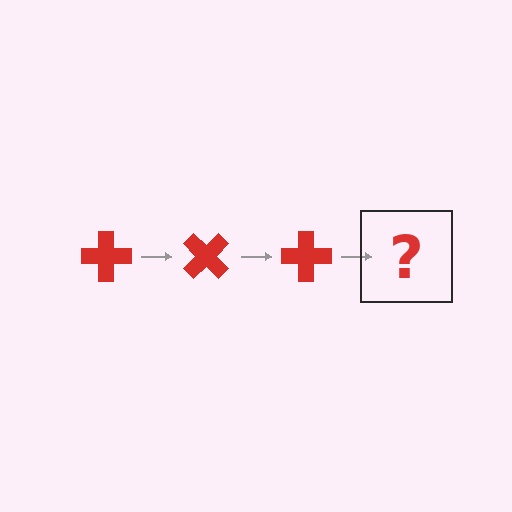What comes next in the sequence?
The next element should be a red cross rotated 135 degrees.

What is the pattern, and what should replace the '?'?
The pattern is that the cross rotates 45 degrees each step. The '?' should be a red cross rotated 135 degrees.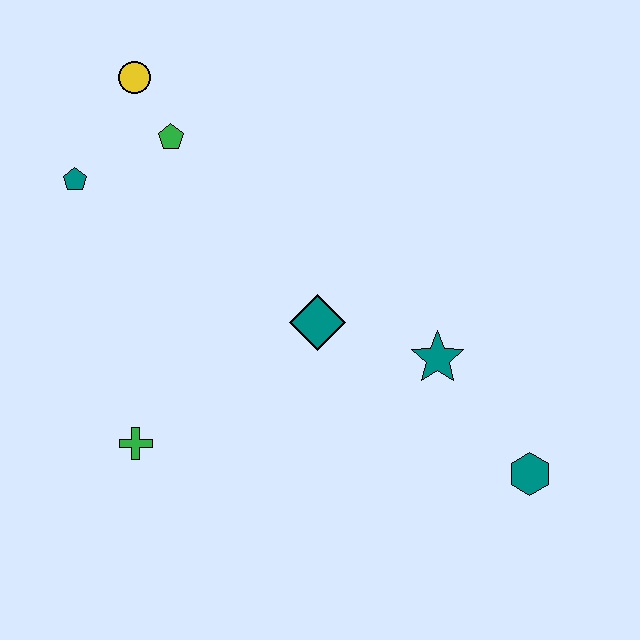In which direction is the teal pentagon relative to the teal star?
The teal pentagon is to the left of the teal star.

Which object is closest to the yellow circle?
The green pentagon is closest to the yellow circle.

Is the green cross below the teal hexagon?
No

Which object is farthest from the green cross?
The teal hexagon is farthest from the green cross.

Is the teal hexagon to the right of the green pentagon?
Yes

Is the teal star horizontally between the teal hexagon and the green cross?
Yes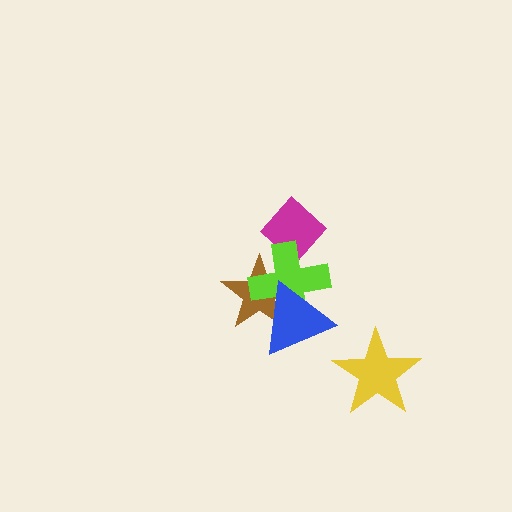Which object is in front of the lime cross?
The blue triangle is in front of the lime cross.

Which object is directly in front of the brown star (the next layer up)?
The lime cross is directly in front of the brown star.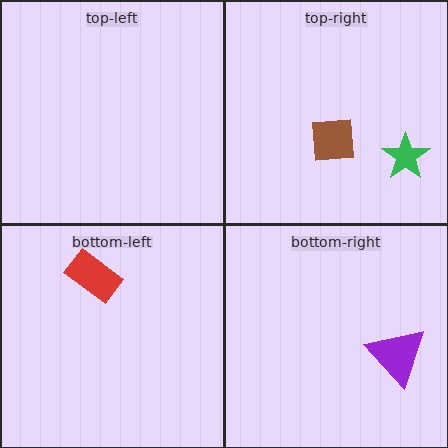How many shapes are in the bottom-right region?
1.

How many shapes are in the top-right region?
2.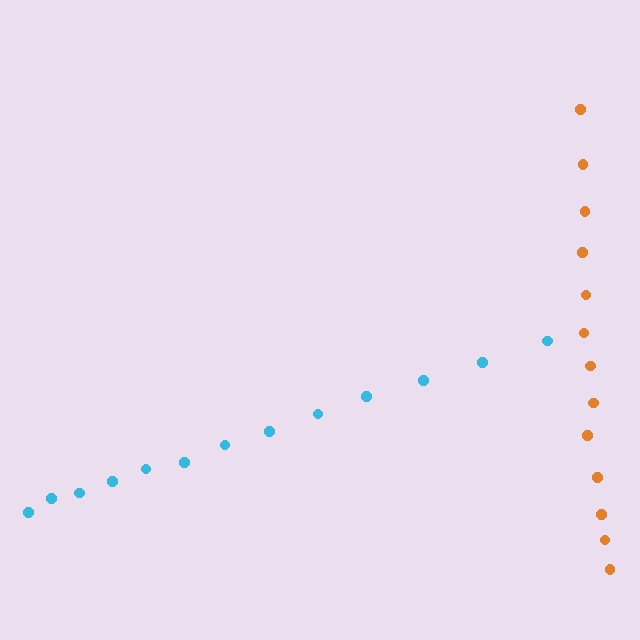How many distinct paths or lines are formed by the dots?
There are 2 distinct paths.